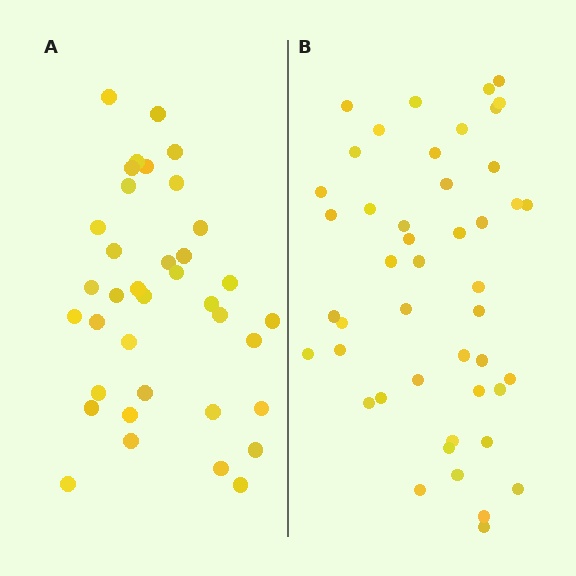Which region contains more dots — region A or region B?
Region B (the right region) has more dots.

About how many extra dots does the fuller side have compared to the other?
Region B has roughly 8 or so more dots than region A.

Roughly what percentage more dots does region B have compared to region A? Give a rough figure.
About 25% more.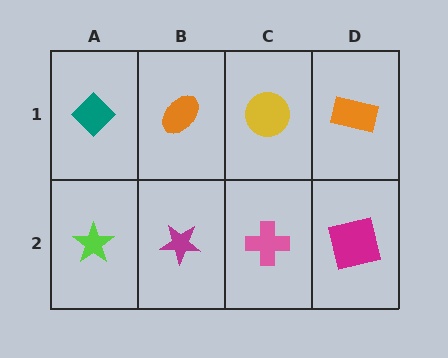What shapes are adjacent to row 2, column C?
A yellow circle (row 1, column C), a magenta star (row 2, column B), a magenta square (row 2, column D).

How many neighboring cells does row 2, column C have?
3.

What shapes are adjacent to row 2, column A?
A teal diamond (row 1, column A), a magenta star (row 2, column B).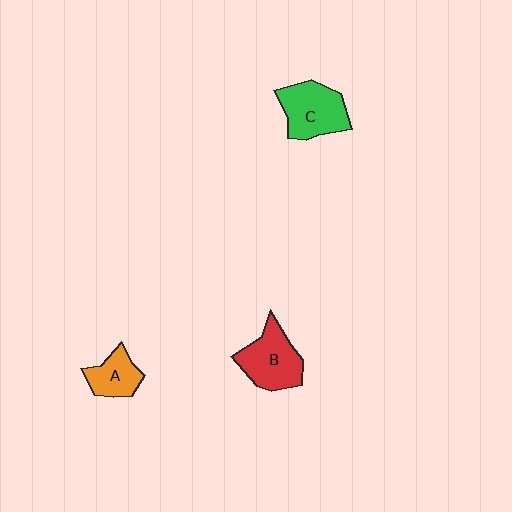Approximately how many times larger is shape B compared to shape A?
Approximately 1.6 times.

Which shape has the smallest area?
Shape A (orange).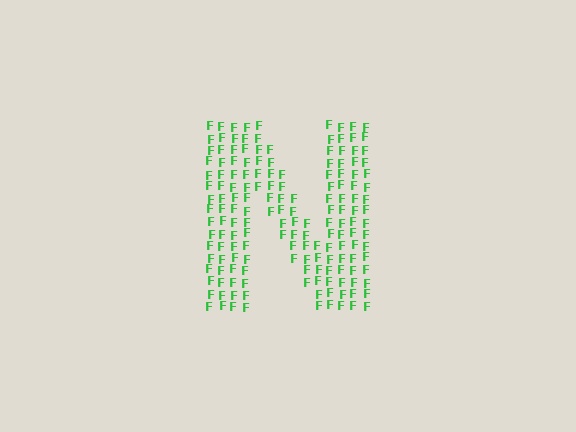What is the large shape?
The large shape is the letter N.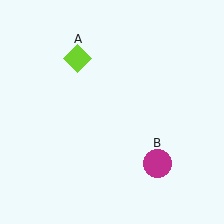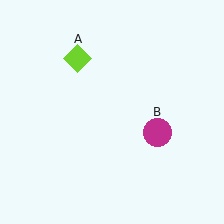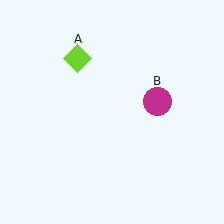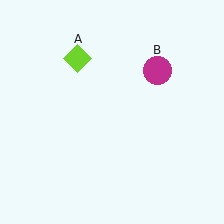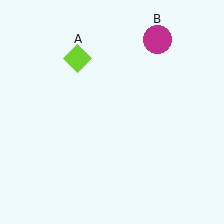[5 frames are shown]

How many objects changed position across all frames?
1 object changed position: magenta circle (object B).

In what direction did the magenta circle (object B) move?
The magenta circle (object B) moved up.